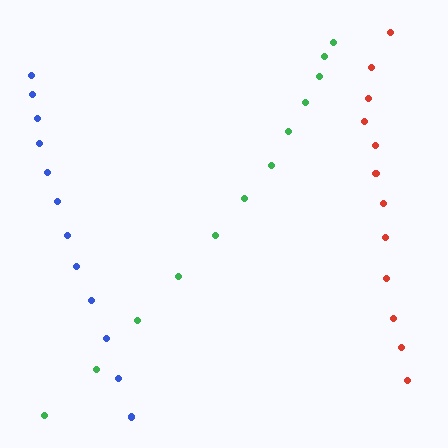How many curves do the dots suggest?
There are 3 distinct paths.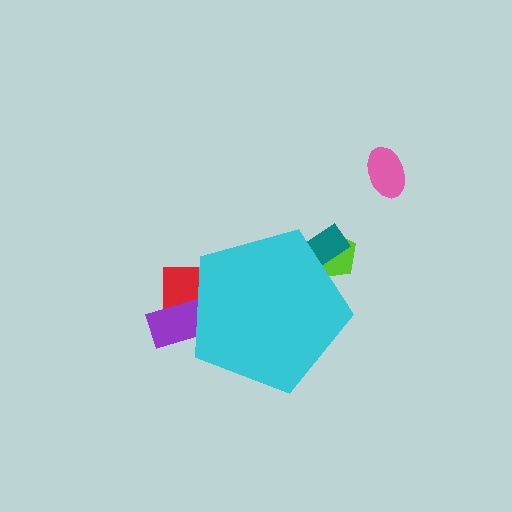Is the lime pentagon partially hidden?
Yes, the lime pentagon is partially hidden behind the cyan pentagon.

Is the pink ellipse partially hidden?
No, the pink ellipse is fully visible.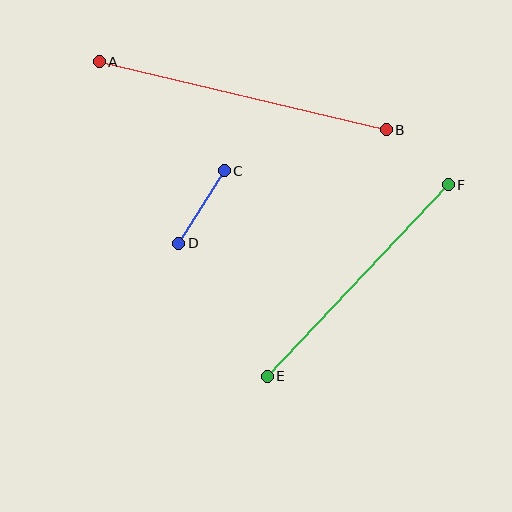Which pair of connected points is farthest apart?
Points A and B are farthest apart.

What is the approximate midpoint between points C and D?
The midpoint is at approximately (201, 207) pixels.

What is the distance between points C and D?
The distance is approximately 86 pixels.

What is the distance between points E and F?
The distance is approximately 263 pixels.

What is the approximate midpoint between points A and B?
The midpoint is at approximately (243, 96) pixels.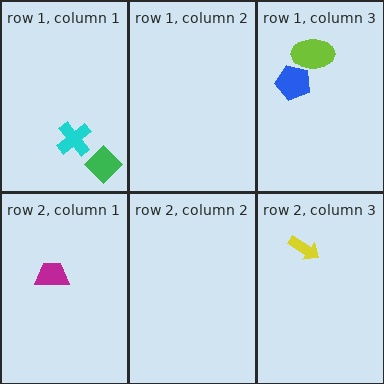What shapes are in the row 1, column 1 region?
The cyan cross, the green diamond.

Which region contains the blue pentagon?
The row 1, column 3 region.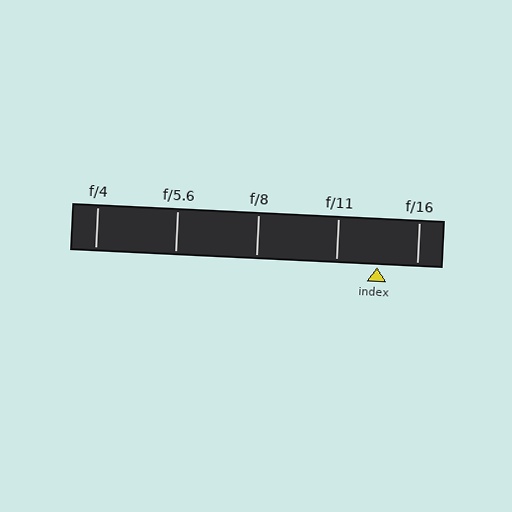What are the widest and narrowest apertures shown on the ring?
The widest aperture shown is f/4 and the narrowest is f/16.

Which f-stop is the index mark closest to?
The index mark is closest to f/16.